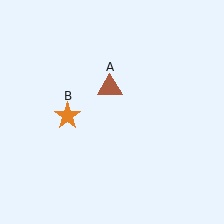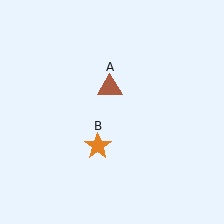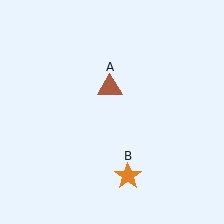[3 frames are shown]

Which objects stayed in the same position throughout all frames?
Brown triangle (object A) remained stationary.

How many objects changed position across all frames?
1 object changed position: orange star (object B).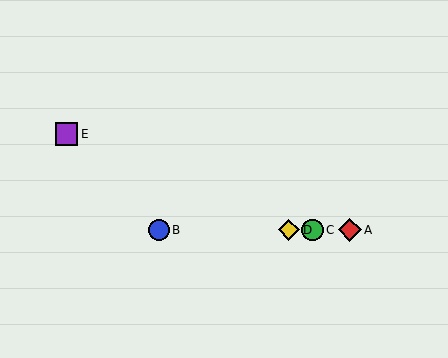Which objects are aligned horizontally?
Objects A, B, C, D are aligned horizontally.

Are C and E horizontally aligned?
No, C is at y≈230 and E is at y≈134.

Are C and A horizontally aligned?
Yes, both are at y≈230.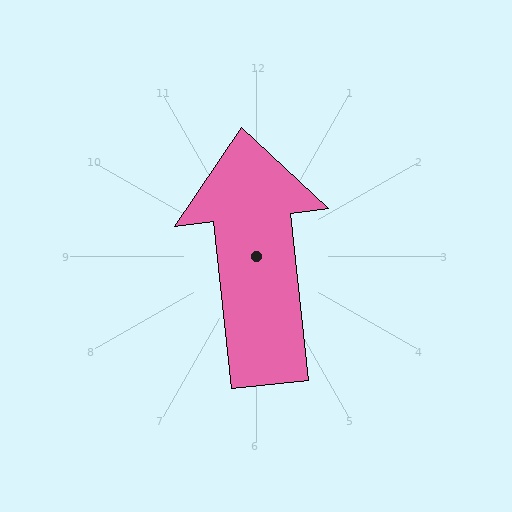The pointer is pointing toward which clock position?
Roughly 12 o'clock.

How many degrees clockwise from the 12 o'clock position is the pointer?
Approximately 354 degrees.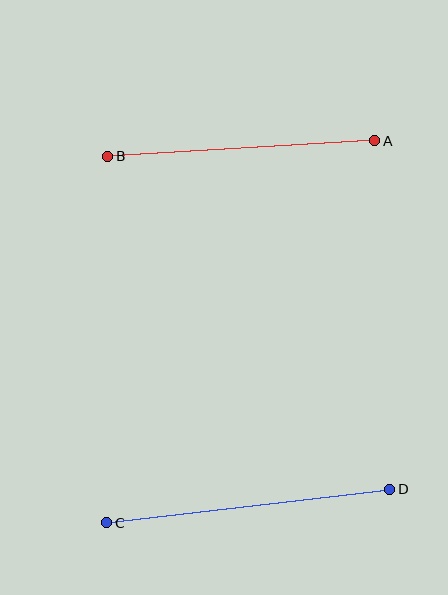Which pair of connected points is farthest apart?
Points C and D are farthest apart.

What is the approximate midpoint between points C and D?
The midpoint is at approximately (248, 506) pixels.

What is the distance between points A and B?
The distance is approximately 268 pixels.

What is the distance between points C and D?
The distance is approximately 285 pixels.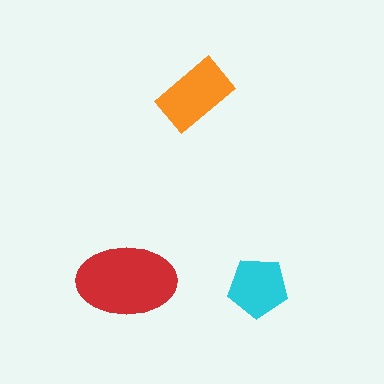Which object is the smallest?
The cyan pentagon.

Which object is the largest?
The red ellipse.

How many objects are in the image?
There are 3 objects in the image.